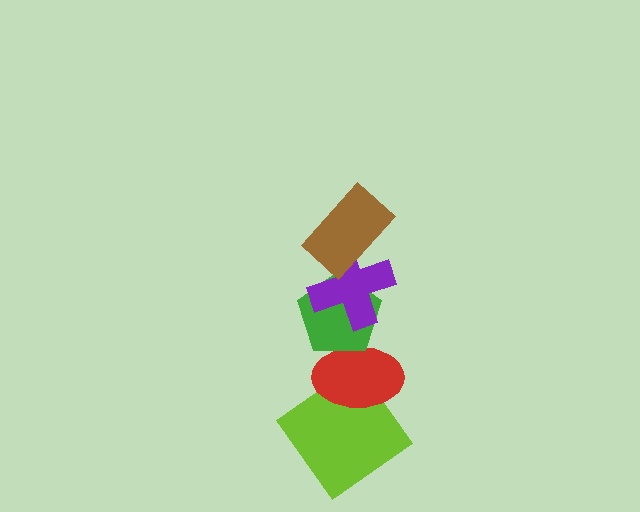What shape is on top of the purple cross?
The brown rectangle is on top of the purple cross.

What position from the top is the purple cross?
The purple cross is 2nd from the top.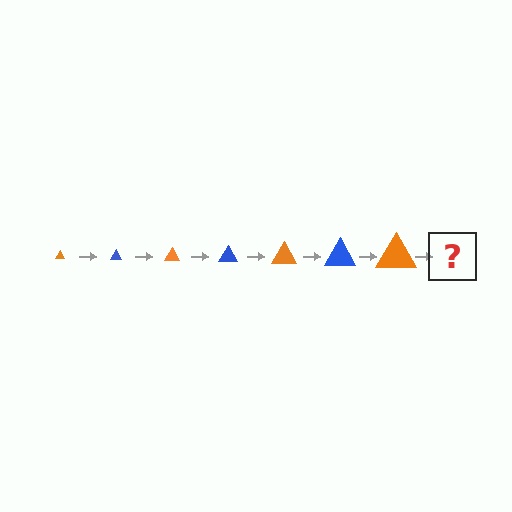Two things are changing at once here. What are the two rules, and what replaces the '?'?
The two rules are that the triangle grows larger each step and the color cycles through orange and blue. The '?' should be a blue triangle, larger than the previous one.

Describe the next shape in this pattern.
It should be a blue triangle, larger than the previous one.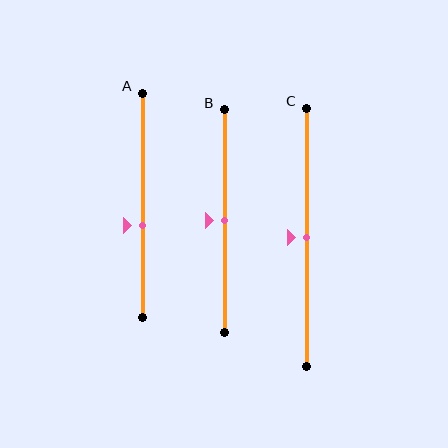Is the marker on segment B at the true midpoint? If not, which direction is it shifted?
Yes, the marker on segment B is at the true midpoint.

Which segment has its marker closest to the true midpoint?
Segment B has its marker closest to the true midpoint.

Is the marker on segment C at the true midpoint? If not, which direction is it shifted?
Yes, the marker on segment C is at the true midpoint.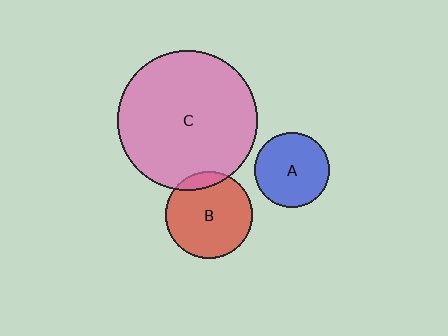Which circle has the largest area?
Circle C (pink).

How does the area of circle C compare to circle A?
Approximately 3.5 times.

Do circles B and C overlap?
Yes.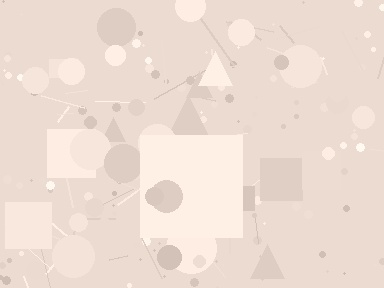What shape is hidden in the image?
A square is hidden in the image.